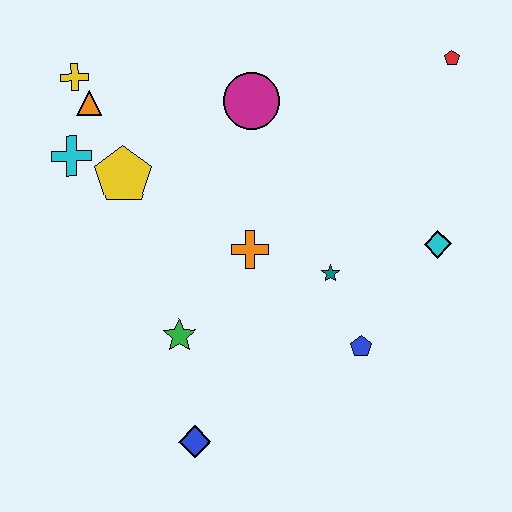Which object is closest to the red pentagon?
The cyan diamond is closest to the red pentagon.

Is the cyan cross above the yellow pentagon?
Yes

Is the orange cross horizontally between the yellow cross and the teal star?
Yes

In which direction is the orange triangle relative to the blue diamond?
The orange triangle is above the blue diamond.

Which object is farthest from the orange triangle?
The cyan diamond is farthest from the orange triangle.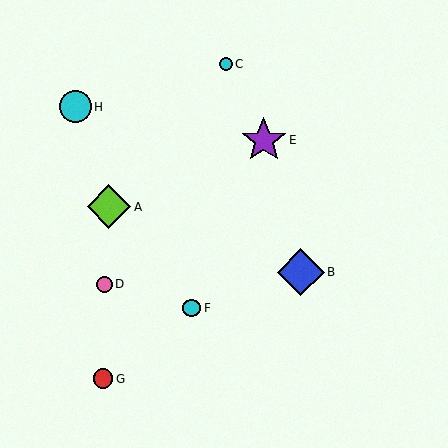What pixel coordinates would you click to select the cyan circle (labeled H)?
Click at (76, 107) to select the cyan circle H.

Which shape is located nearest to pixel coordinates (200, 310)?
The cyan circle (labeled F) at (192, 308) is nearest to that location.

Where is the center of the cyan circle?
The center of the cyan circle is at (226, 64).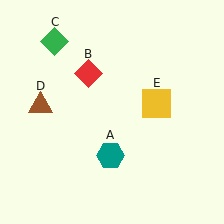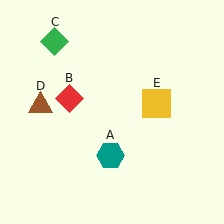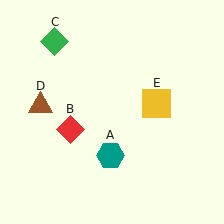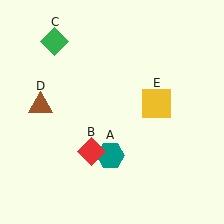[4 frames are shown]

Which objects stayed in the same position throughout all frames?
Teal hexagon (object A) and green diamond (object C) and brown triangle (object D) and yellow square (object E) remained stationary.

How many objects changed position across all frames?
1 object changed position: red diamond (object B).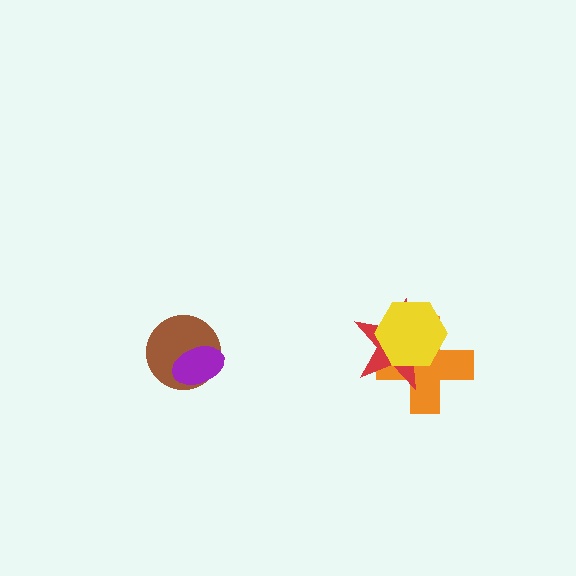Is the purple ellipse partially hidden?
No, no other shape covers it.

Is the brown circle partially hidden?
Yes, it is partially covered by another shape.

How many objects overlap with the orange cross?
2 objects overlap with the orange cross.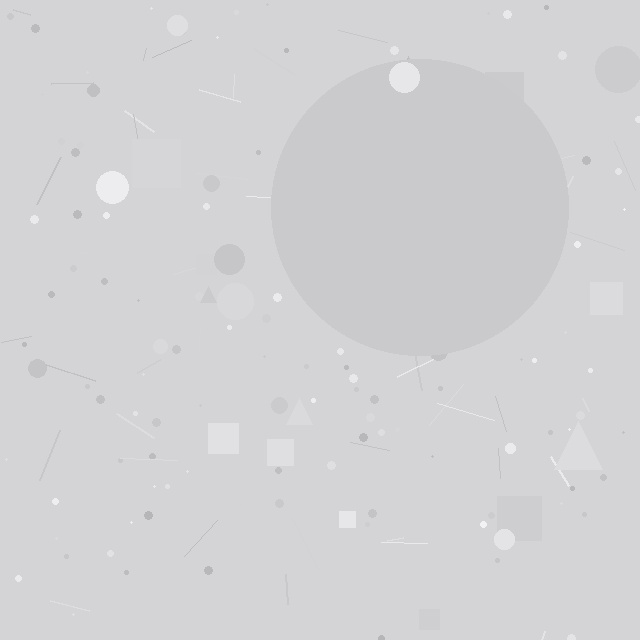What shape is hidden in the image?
A circle is hidden in the image.